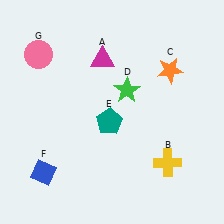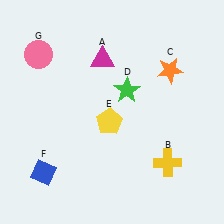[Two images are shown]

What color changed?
The pentagon (E) changed from teal in Image 1 to yellow in Image 2.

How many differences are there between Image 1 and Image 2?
There is 1 difference between the two images.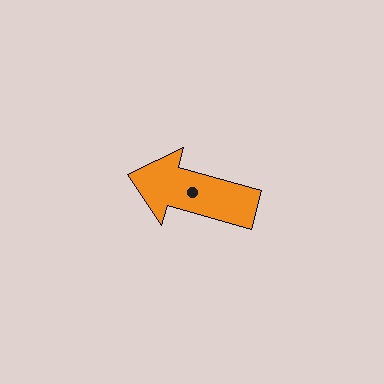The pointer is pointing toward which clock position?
Roughly 10 o'clock.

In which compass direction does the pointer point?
West.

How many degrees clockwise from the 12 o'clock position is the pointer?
Approximately 285 degrees.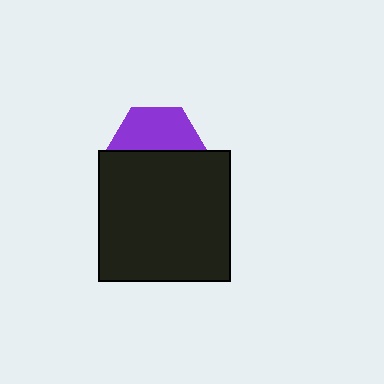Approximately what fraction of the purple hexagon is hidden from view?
Roughly 53% of the purple hexagon is hidden behind the black square.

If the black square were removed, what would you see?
You would see the complete purple hexagon.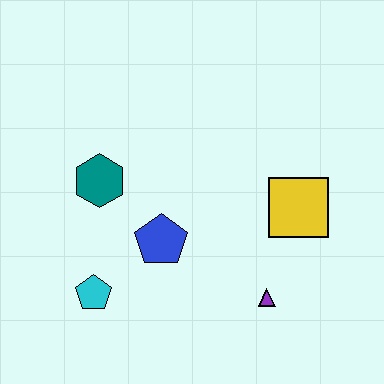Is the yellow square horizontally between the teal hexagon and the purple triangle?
No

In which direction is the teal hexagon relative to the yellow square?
The teal hexagon is to the left of the yellow square.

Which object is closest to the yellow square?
The purple triangle is closest to the yellow square.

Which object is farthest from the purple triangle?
The teal hexagon is farthest from the purple triangle.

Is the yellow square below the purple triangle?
No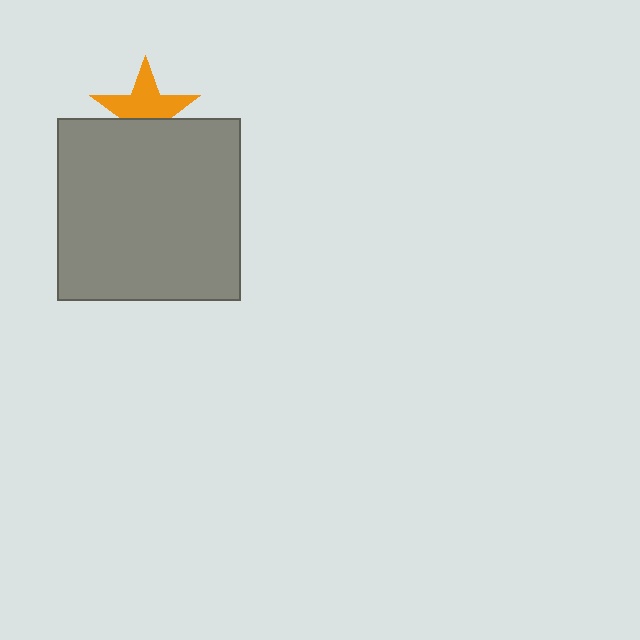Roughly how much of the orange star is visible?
About half of it is visible (roughly 60%).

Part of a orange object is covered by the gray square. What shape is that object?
It is a star.